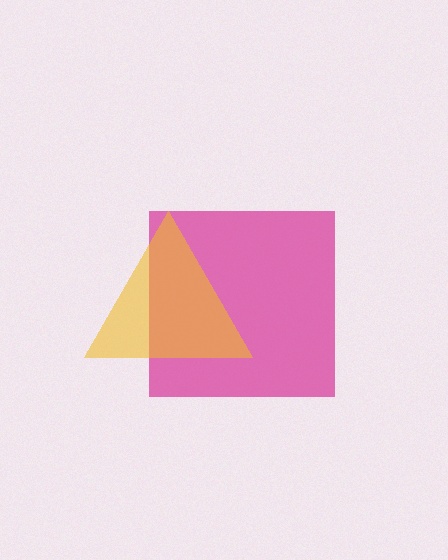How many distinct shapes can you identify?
There are 2 distinct shapes: a magenta square, a yellow triangle.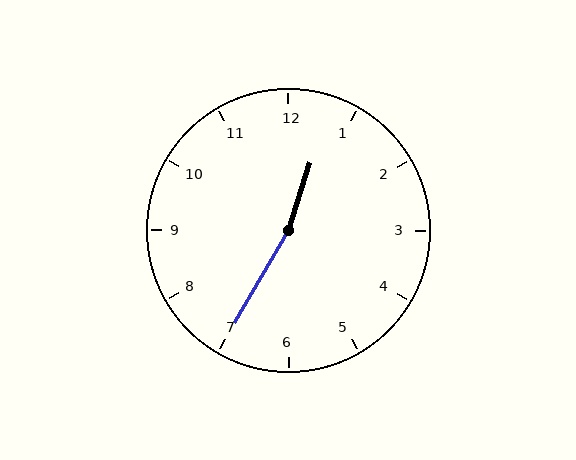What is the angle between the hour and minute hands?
Approximately 168 degrees.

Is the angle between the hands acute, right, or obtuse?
It is obtuse.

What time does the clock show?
12:35.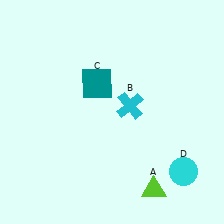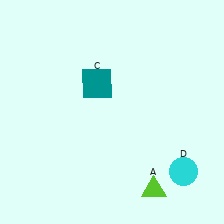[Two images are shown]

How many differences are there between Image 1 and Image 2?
There is 1 difference between the two images.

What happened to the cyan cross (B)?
The cyan cross (B) was removed in Image 2. It was in the top-right area of Image 1.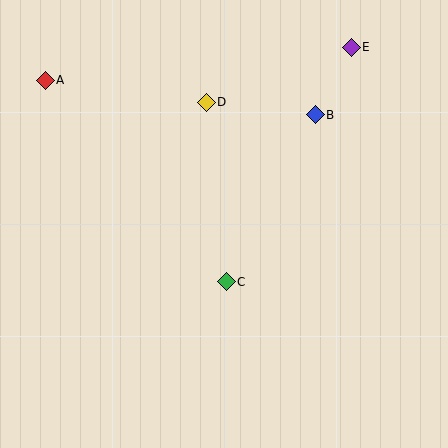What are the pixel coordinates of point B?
Point B is at (315, 115).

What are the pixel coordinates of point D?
Point D is at (206, 102).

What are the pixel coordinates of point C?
Point C is at (226, 282).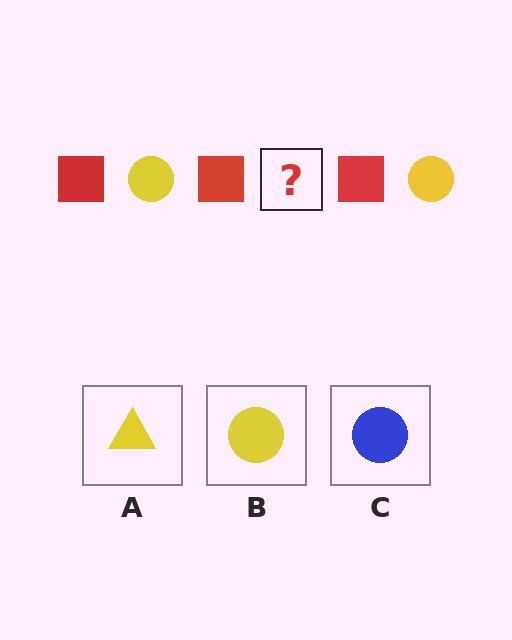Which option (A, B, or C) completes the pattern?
B.